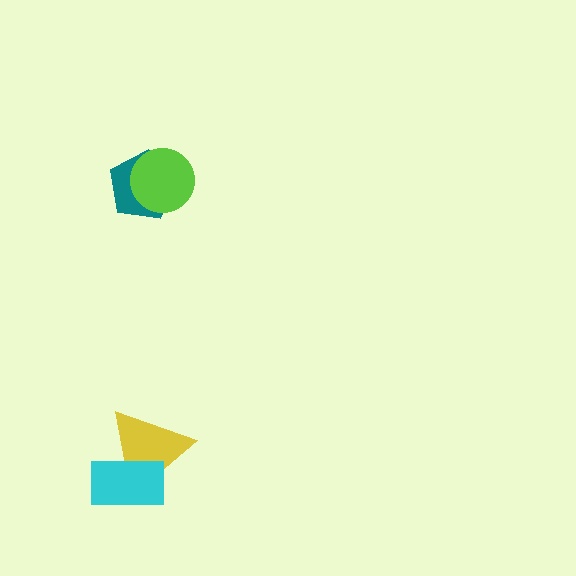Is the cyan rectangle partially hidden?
No, no other shape covers it.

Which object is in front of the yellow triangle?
The cyan rectangle is in front of the yellow triangle.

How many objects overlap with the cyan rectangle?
1 object overlaps with the cyan rectangle.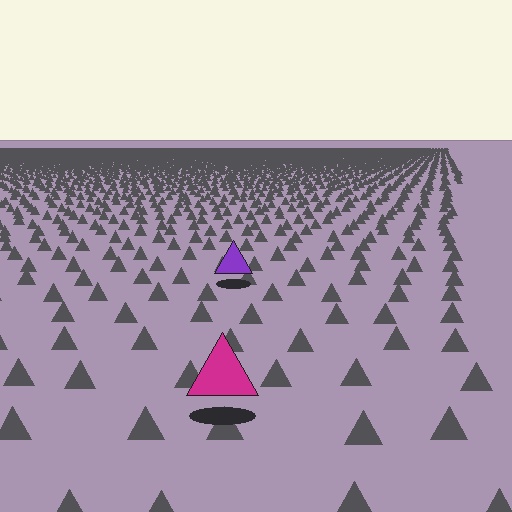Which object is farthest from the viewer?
The purple triangle is farthest from the viewer. It appears smaller and the ground texture around it is denser.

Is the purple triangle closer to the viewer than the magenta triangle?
No. The magenta triangle is closer — you can tell from the texture gradient: the ground texture is coarser near it.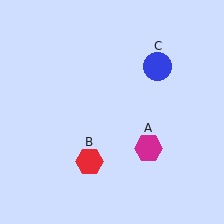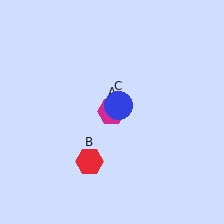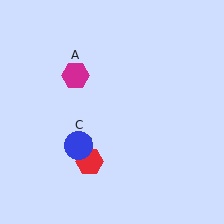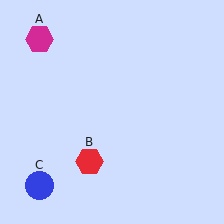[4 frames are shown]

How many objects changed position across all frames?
2 objects changed position: magenta hexagon (object A), blue circle (object C).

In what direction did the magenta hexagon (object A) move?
The magenta hexagon (object A) moved up and to the left.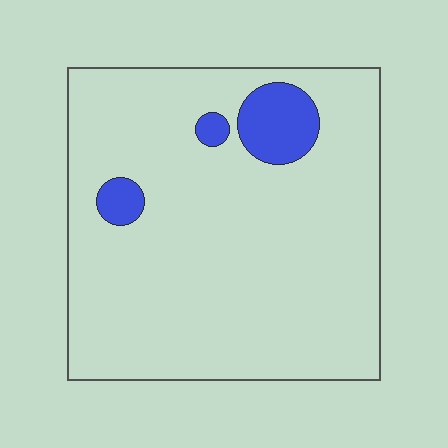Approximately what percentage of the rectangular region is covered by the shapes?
Approximately 10%.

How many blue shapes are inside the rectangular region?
3.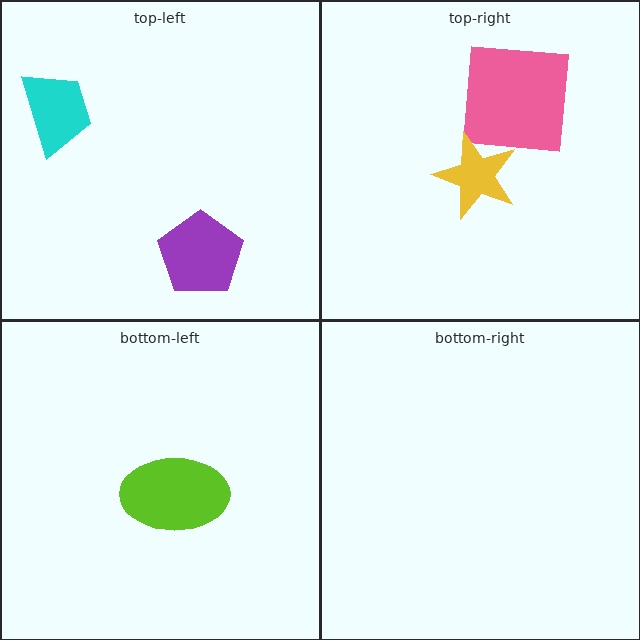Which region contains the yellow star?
The top-right region.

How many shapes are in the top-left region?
2.